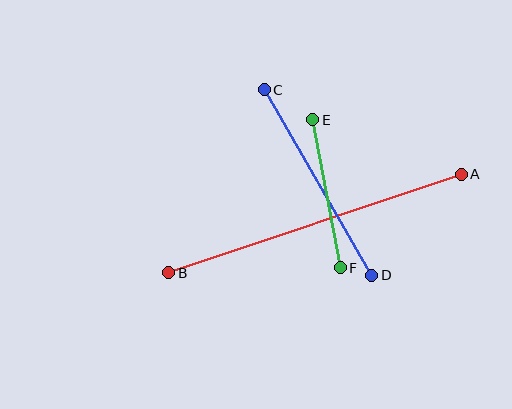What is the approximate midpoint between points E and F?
The midpoint is at approximately (327, 194) pixels.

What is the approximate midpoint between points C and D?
The midpoint is at approximately (318, 182) pixels.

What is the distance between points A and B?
The distance is approximately 309 pixels.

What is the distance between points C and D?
The distance is approximately 215 pixels.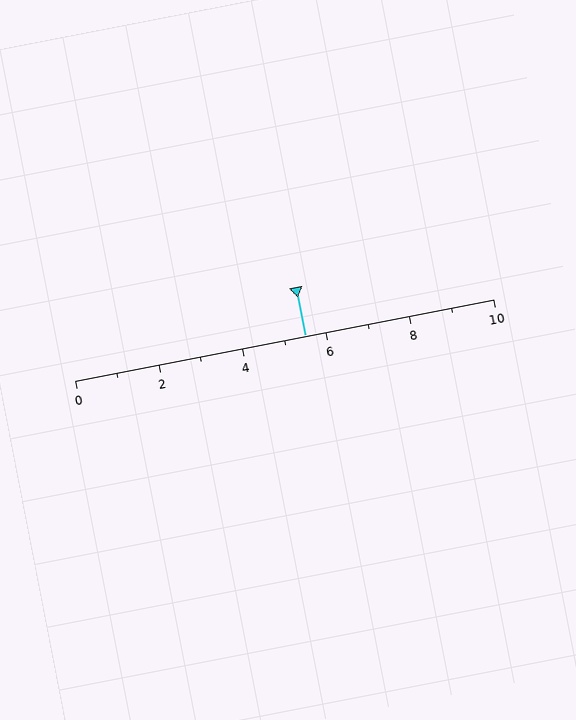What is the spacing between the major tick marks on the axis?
The major ticks are spaced 2 apart.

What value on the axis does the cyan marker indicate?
The marker indicates approximately 5.5.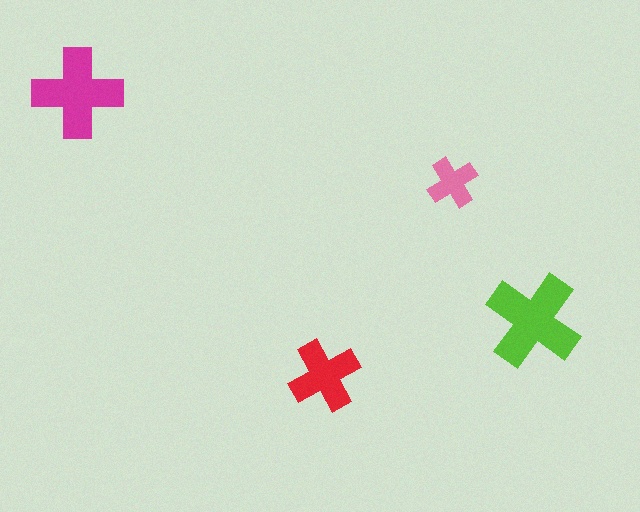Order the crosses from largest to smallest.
the lime one, the magenta one, the red one, the pink one.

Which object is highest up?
The magenta cross is topmost.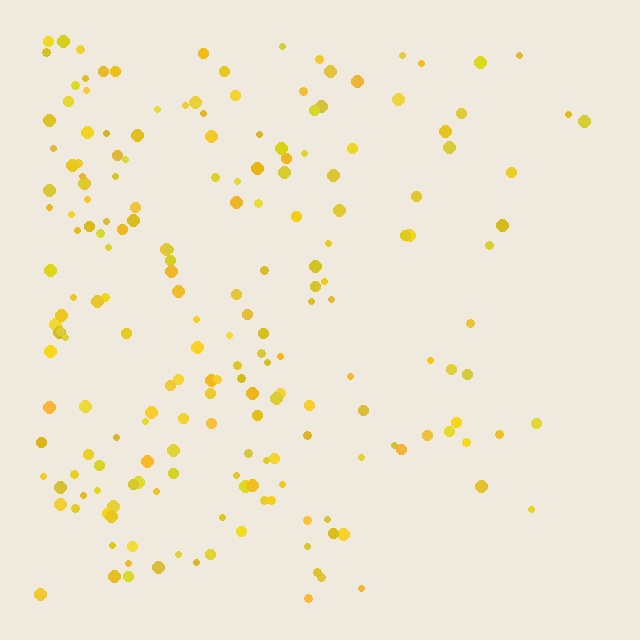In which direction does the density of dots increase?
From right to left, with the left side densest.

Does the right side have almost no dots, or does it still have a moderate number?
Still a moderate number, just noticeably fewer than the left.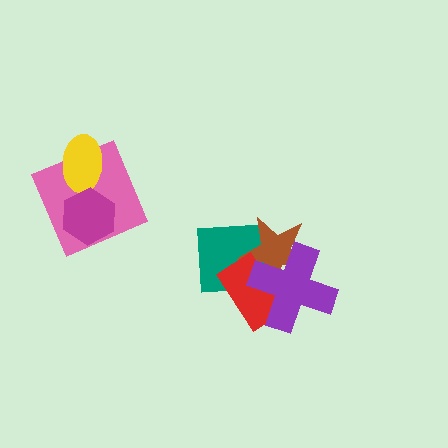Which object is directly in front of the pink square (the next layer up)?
The yellow ellipse is directly in front of the pink square.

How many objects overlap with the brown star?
3 objects overlap with the brown star.